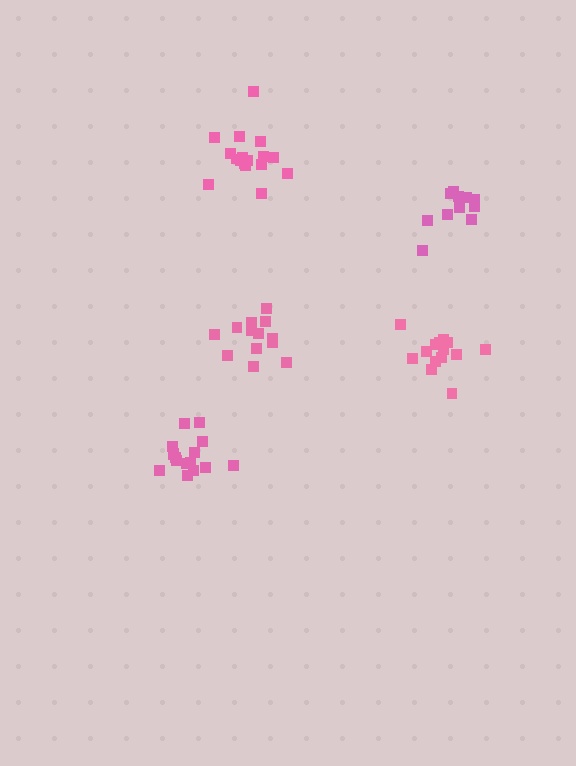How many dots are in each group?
Group 1: 14 dots, Group 2: 11 dots, Group 3: 14 dots, Group 4: 16 dots, Group 5: 17 dots (72 total).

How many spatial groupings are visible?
There are 5 spatial groupings.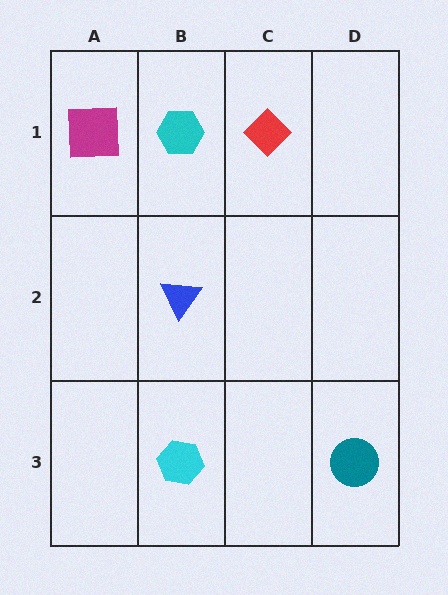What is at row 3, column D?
A teal circle.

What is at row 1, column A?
A magenta square.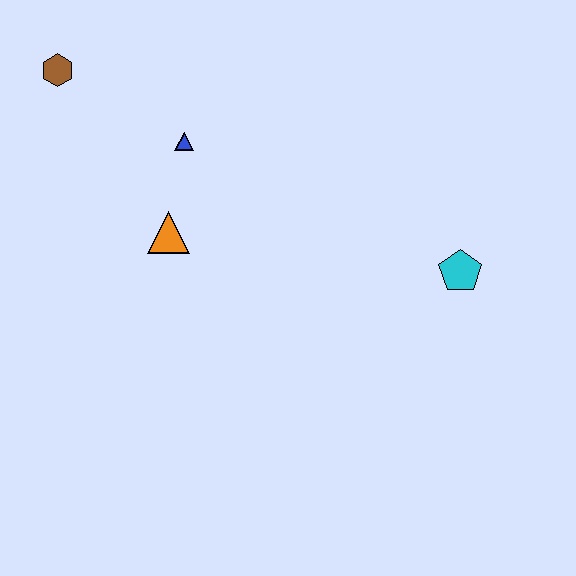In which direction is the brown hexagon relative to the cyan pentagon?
The brown hexagon is to the left of the cyan pentagon.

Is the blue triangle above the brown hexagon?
No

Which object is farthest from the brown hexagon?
The cyan pentagon is farthest from the brown hexagon.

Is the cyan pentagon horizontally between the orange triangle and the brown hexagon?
No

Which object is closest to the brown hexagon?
The blue triangle is closest to the brown hexagon.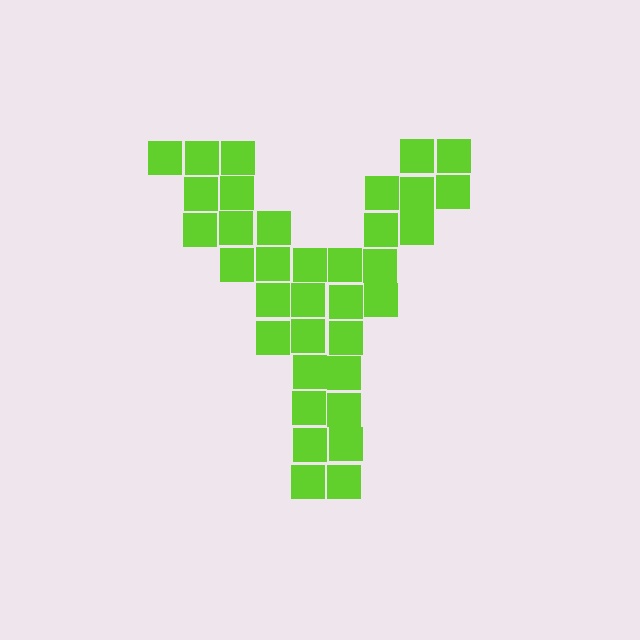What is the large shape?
The large shape is the letter Y.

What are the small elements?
The small elements are squares.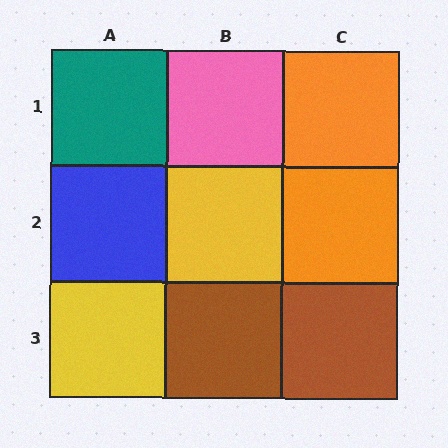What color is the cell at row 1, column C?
Orange.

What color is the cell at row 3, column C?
Brown.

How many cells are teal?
1 cell is teal.